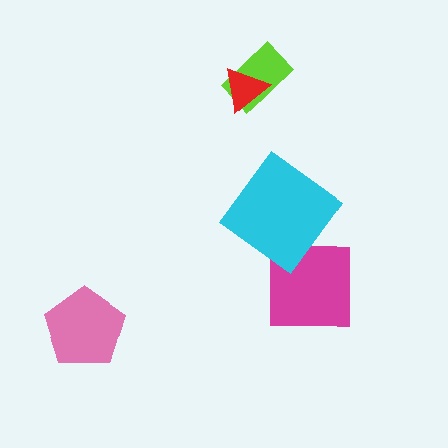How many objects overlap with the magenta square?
0 objects overlap with the magenta square.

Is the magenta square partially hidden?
No, no other shape covers it.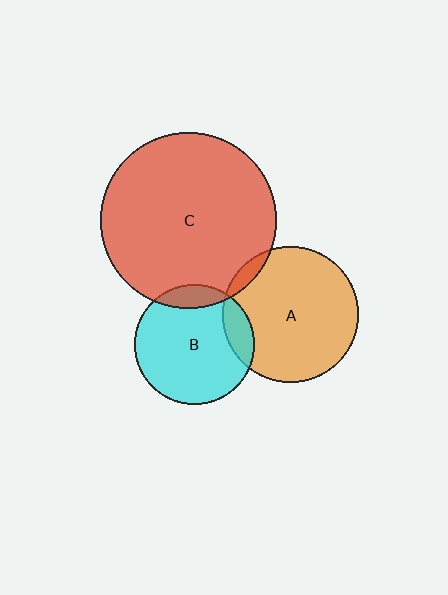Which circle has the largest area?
Circle C (red).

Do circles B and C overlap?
Yes.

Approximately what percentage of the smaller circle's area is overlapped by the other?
Approximately 10%.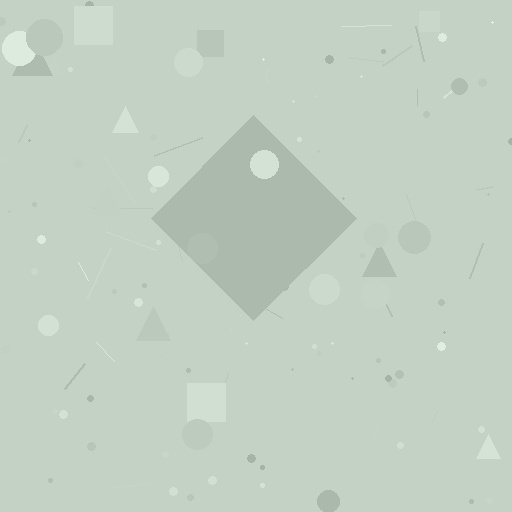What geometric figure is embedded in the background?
A diamond is embedded in the background.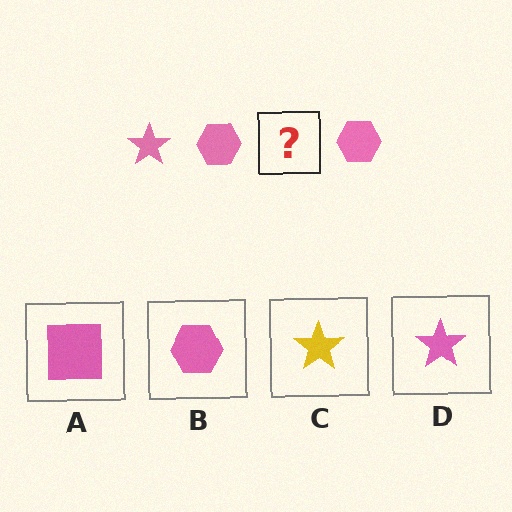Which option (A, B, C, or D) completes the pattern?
D.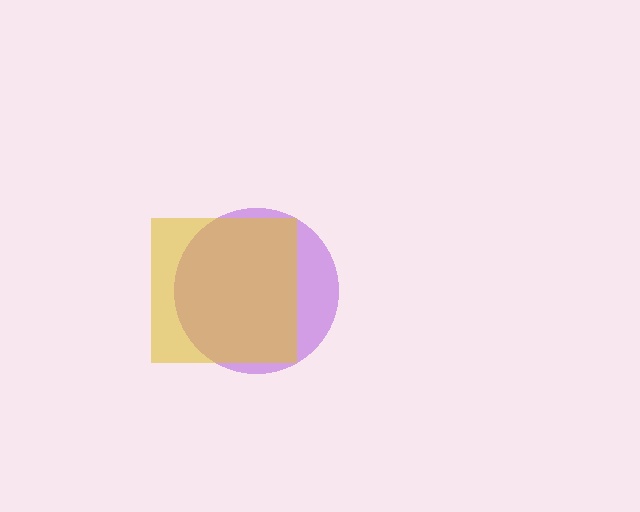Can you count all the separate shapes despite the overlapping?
Yes, there are 2 separate shapes.